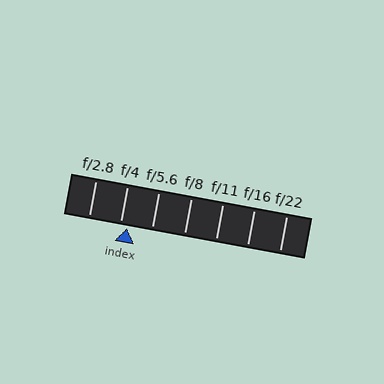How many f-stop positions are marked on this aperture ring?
There are 7 f-stop positions marked.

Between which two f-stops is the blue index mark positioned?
The index mark is between f/4 and f/5.6.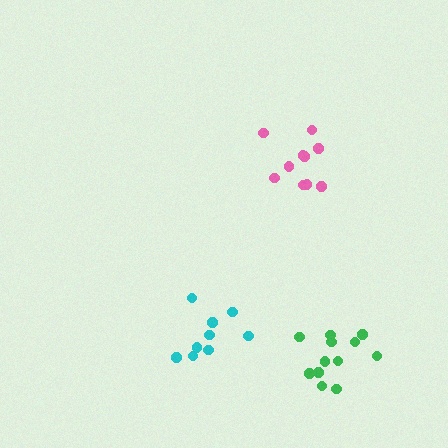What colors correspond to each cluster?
The clusters are colored: pink, green, cyan.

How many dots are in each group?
Group 1: 10 dots, Group 2: 12 dots, Group 3: 9 dots (31 total).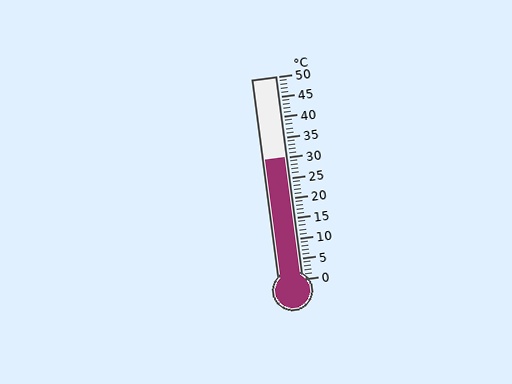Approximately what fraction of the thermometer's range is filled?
The thermometer is filled to approximately 60% of its range.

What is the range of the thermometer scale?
The thermometer scale ranges from 0°C to 50°C.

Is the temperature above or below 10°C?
The temperature is above 10°C.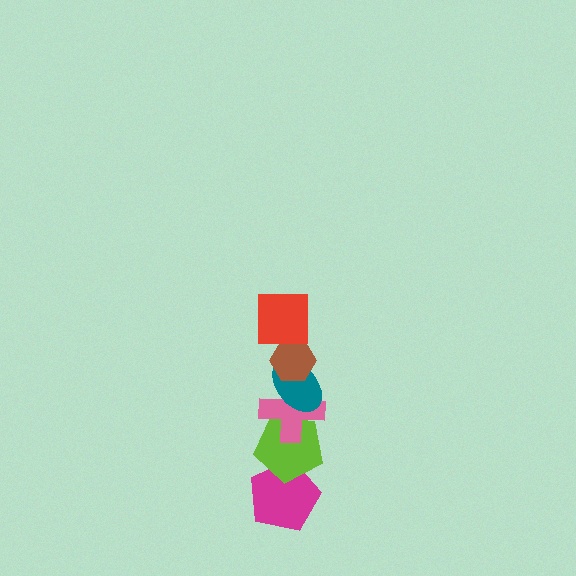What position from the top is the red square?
The red square is 1st from the top.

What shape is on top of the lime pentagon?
The pink cross is on top of the lime pentagon.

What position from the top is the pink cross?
The pink cross is 4th from the top.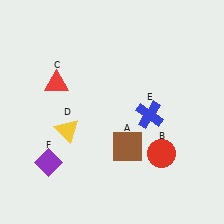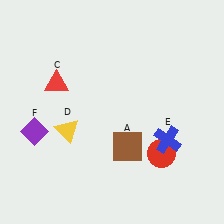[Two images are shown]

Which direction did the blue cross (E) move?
The blue cross (E) moved down.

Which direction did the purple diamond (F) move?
The purple diamond (F) moved up.